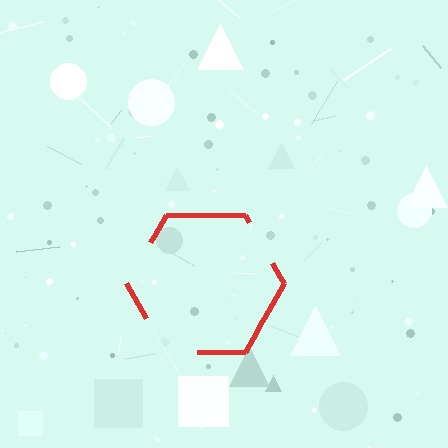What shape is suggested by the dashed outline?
The dashed outline suggests a hexagon.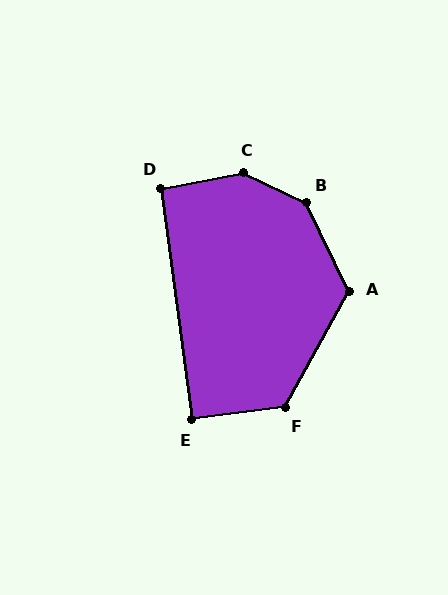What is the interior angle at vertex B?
Approximately 141 degrees (obtuse).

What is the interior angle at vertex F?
Approximately 126 degrees (obtuse).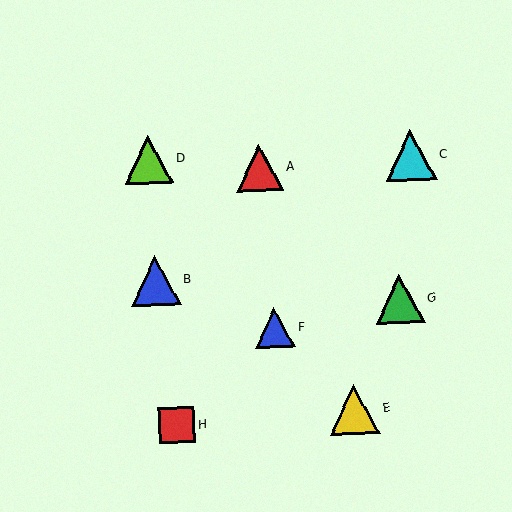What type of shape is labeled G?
Shape G is a green triangle.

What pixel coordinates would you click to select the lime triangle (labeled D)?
Click at (148, 159) to select the lime triangle D.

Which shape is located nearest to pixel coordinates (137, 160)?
The lime triangle (labeled D) at (148, 159) is nearest to that location.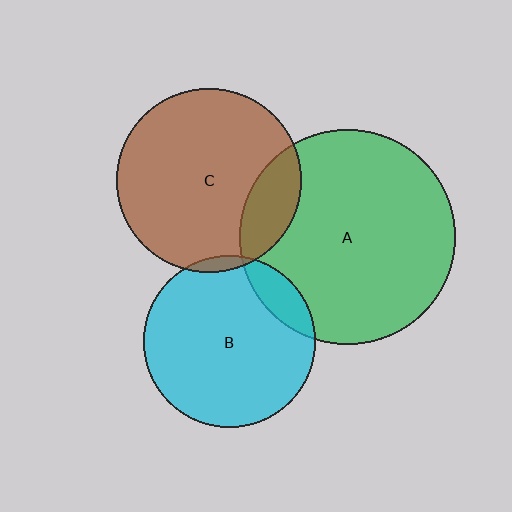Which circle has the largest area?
Circle A (green).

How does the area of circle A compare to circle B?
Approximately 1.6 times.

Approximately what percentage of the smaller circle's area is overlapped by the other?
Approximately 5%.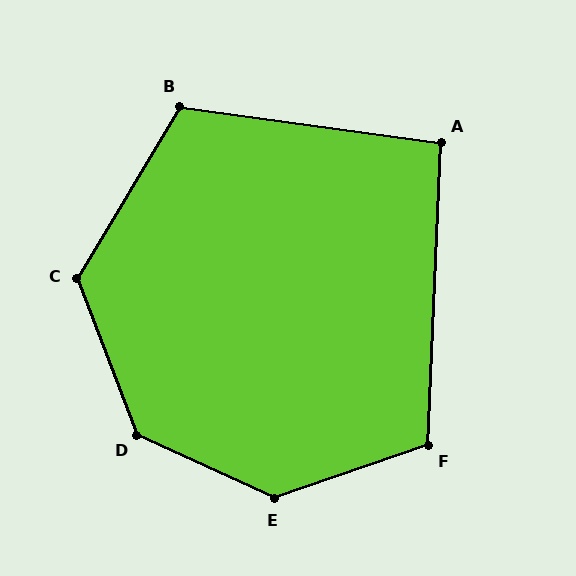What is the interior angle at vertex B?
Approximately 113 degrees (obtuse).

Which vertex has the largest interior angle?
E, at approximately 136 degrees.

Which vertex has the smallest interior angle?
A, at approximately 96 degrees.